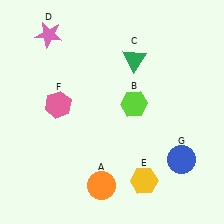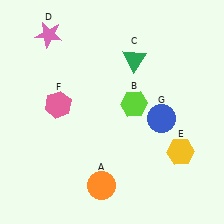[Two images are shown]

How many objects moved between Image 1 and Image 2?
2 objects moved between the two images.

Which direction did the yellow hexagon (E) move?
The yellow hexagon (E) moved right.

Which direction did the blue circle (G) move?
The blue circle (G) moved up.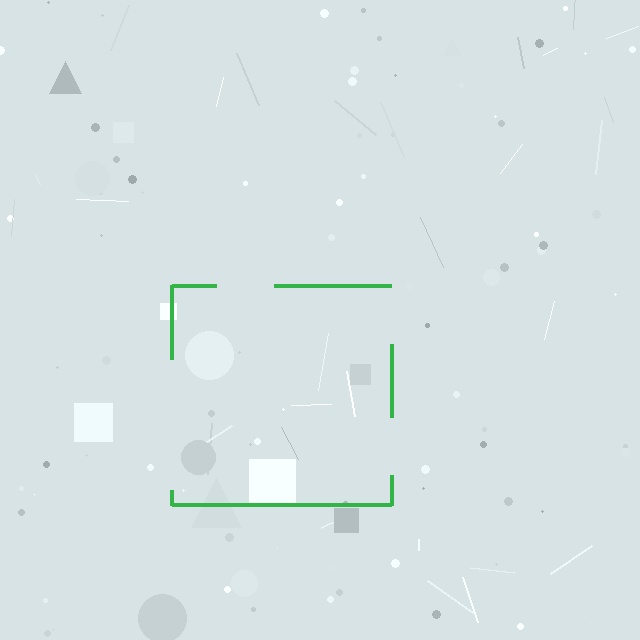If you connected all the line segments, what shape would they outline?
They would outline a square.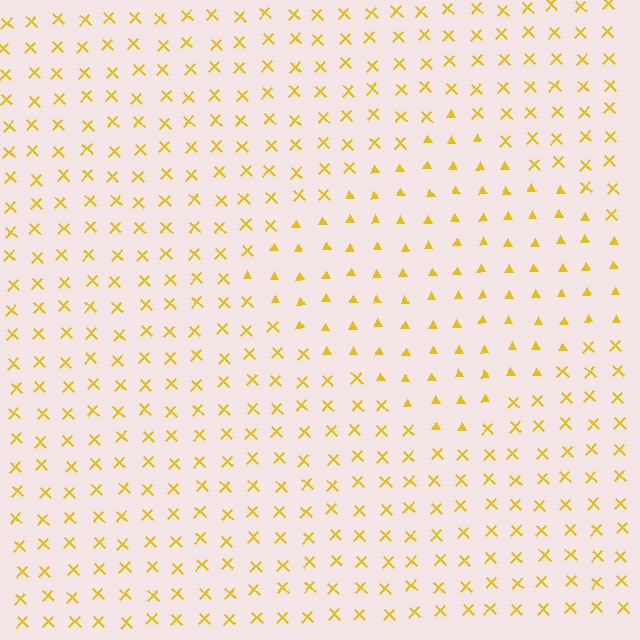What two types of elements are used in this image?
The image uses triangles inside the diamond region and X marks outside it.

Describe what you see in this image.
The image is filled with small yellow elements arranged in a uniform grid. A diamond-shaped region contains triangles, while the surrounding area contains X marks. The boundary is defined purely by the change in element shape.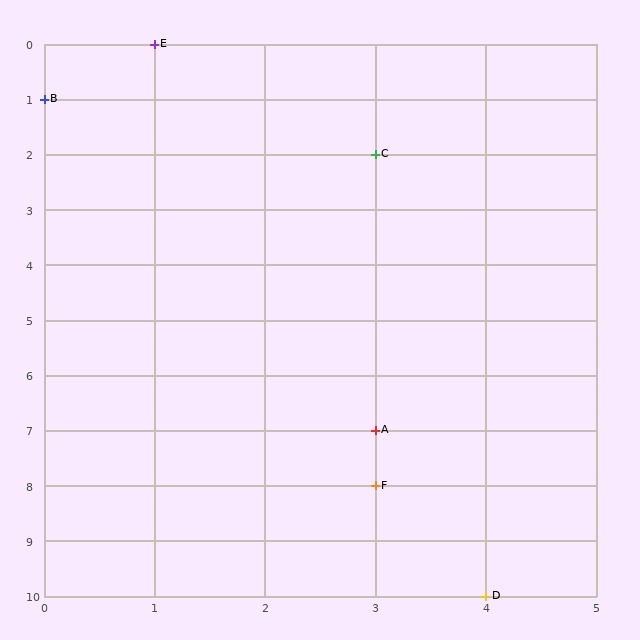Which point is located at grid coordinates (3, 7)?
Point A is at (3, 7).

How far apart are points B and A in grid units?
Points B and A are 3 columns and 6 rows apart (about 6.7 grid units diagonally).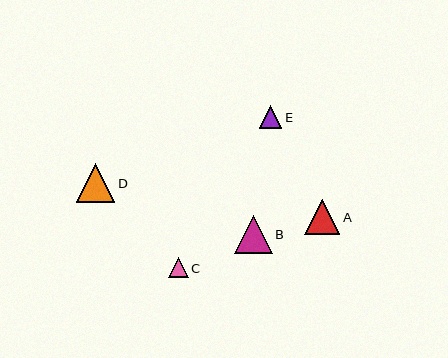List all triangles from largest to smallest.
From largest to smallest: D, B, A, E, C.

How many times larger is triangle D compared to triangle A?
Triangle D is approximately 1.1 times the size of triangle A.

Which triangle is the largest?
Triangle D is the largest with a size of approximately 39 pixels.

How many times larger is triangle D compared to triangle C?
Triangle D is approximately 2.0 times the size of triangle C.